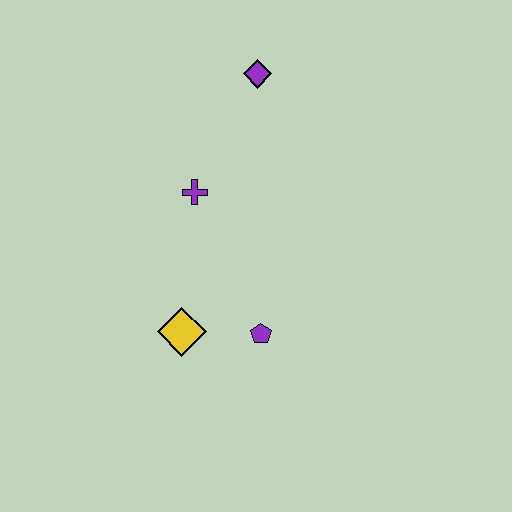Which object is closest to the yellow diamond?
The purple pentagon is closest to the yellow diamond.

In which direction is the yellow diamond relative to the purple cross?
The yellow diamond is below the purple cross.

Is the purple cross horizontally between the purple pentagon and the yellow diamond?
Yes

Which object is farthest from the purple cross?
The purple pentagon is farthest from the purple cross.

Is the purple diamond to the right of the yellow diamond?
Yes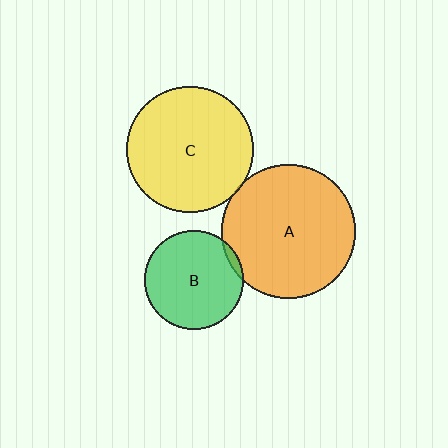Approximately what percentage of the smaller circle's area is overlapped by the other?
Approximately 5%.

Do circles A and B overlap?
Yes.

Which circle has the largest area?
Circle A (orange).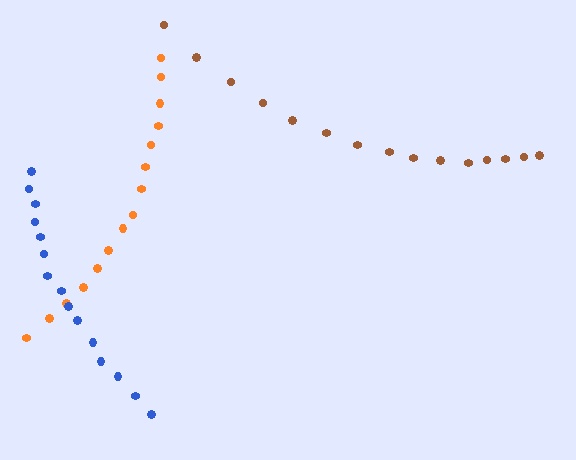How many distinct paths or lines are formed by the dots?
There are 3 distinct paths.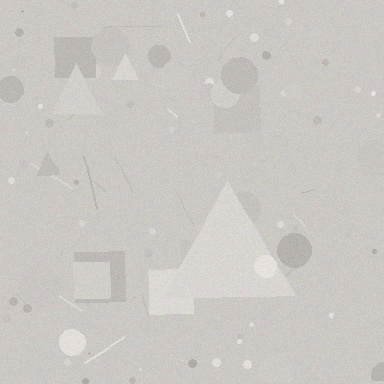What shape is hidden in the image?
A triangle is hidden in the image.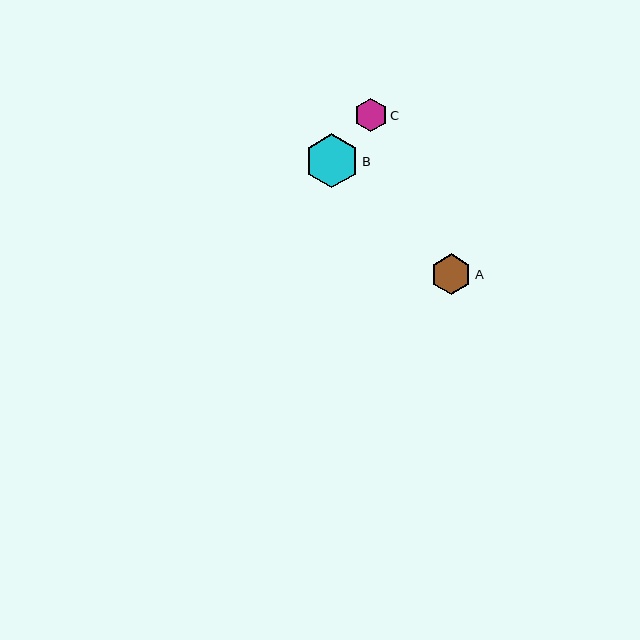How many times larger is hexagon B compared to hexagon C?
Hexagon B is approximately 1.7 times the size of hexagon C.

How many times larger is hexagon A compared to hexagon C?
Hexagon A is approximately 1.2 times the size of hexagon C.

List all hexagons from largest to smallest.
From largest to smallest: B, A, C.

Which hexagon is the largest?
Hexagon B is the largest with a size of approximately 54 pixels.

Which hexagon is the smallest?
Hexagon C is the smallest with a size of approximately 33 pixels.